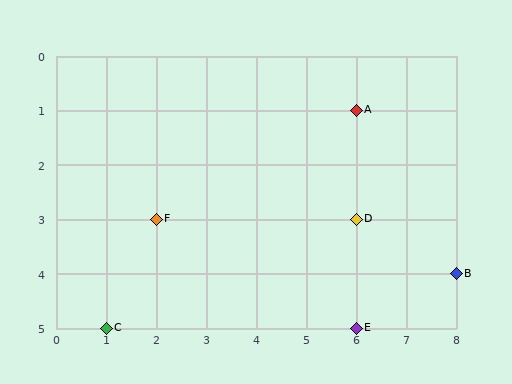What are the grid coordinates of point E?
Point E is at grid coordinates (6, 5).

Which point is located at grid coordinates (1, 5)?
Point C is at (1, 5).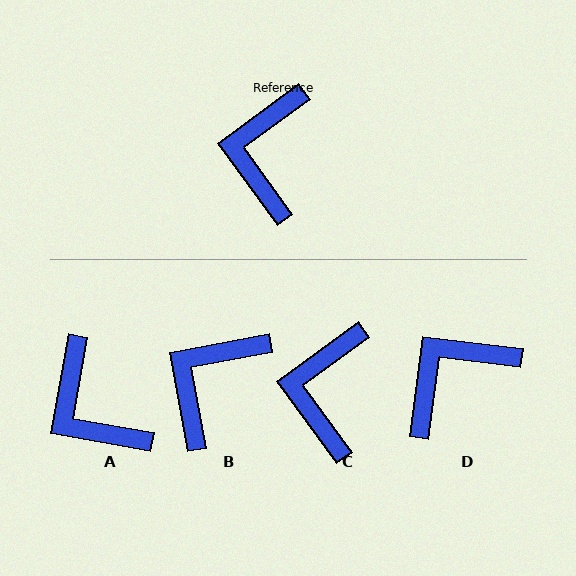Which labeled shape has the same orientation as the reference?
C.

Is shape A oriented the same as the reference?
No, it is off by about 44 degrees.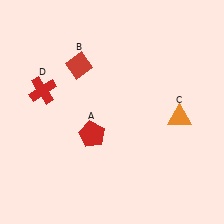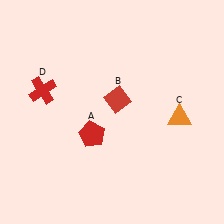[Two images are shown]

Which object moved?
The red diamond (B) moved right.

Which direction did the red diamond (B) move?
The red diamond (B) moved right.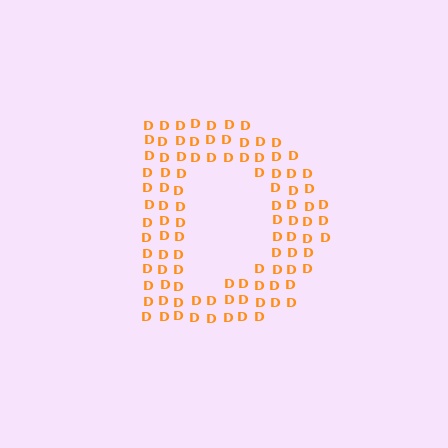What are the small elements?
The small elements are letter D's.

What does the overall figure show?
The overall figure shows the letter D.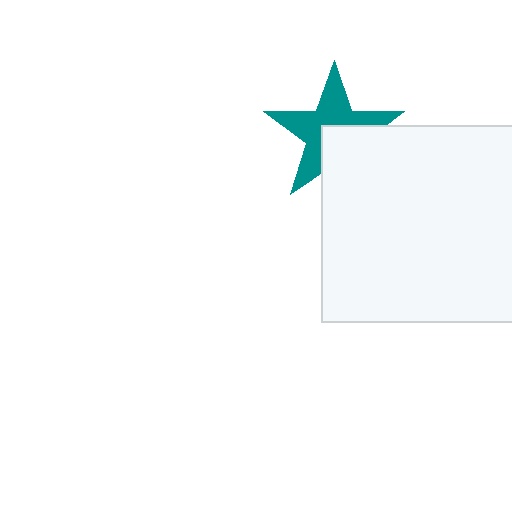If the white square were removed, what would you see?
You would see the complete teal star.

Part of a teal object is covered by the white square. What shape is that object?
It is a star.